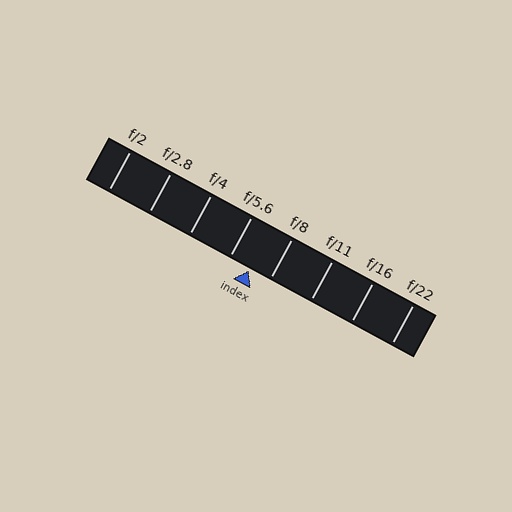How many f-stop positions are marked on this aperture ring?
There are 8 f-stop positions marked.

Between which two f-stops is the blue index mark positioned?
The index mark is between f/5.6 and f/8.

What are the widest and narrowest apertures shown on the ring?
The widest aperture shown is f/2 and the narrowest is f/22.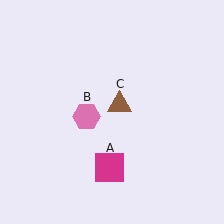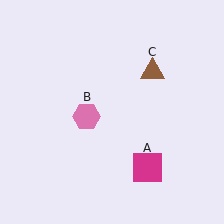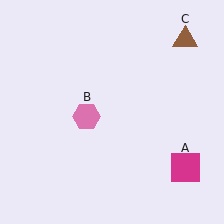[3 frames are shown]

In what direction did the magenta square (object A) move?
The magenta square (object A) moved right.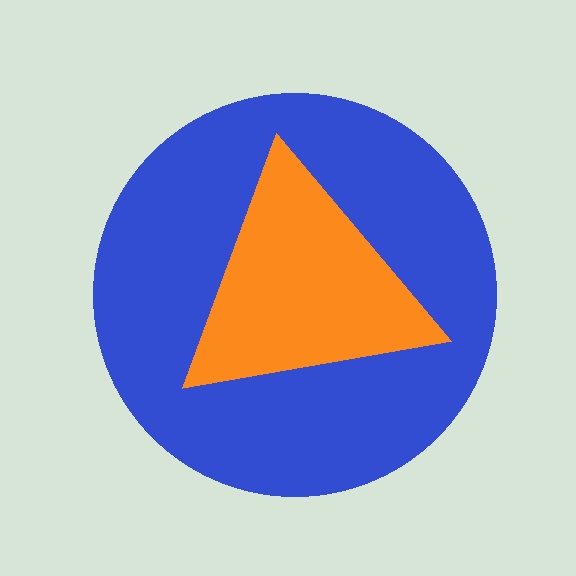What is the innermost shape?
The orange triangle.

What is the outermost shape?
The blue circle.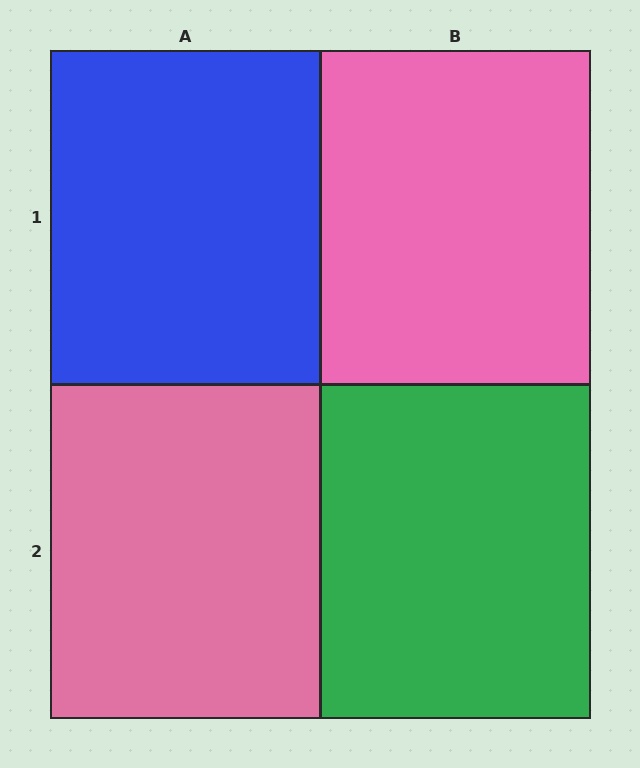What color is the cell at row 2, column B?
Green.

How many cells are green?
1 cell is green.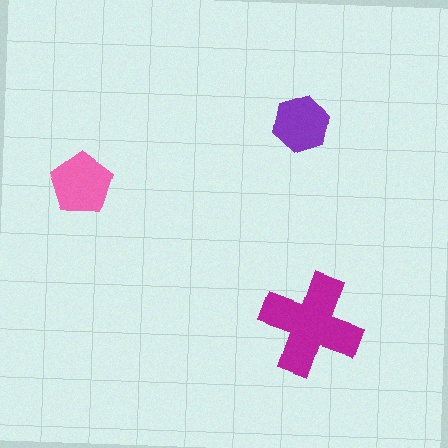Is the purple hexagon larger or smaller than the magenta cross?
Smaller.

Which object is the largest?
The magenta cross.